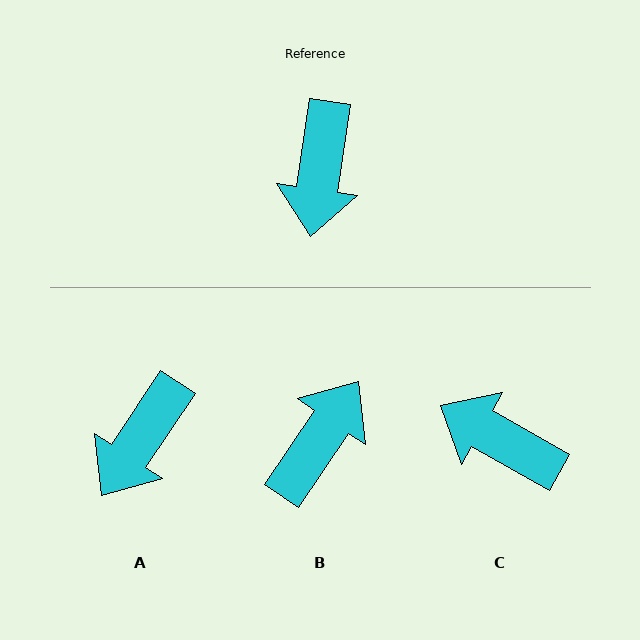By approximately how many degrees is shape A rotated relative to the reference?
Approximately 25 degrees clockwise.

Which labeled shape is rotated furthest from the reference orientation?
B, about 155 degrees away.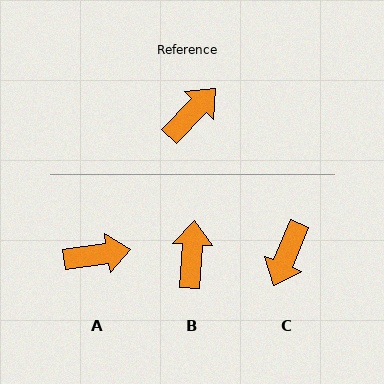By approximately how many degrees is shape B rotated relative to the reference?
Approximately 40 degrees counter-clockwise.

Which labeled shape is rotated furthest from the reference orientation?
C, about 159 degrees away.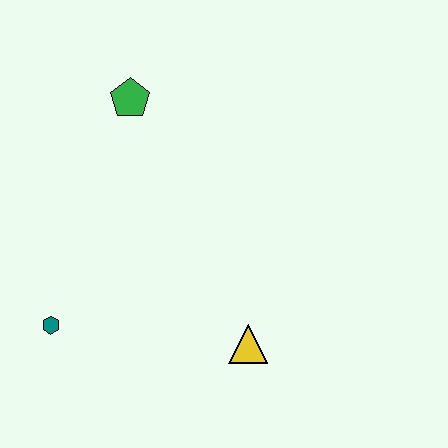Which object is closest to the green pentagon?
The teal hexagon is closest to the green pentagon.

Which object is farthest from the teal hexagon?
The green pentagon is farthest from the teal hexagon.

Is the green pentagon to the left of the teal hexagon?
No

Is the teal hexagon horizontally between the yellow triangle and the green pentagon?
No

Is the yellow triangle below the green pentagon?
Yes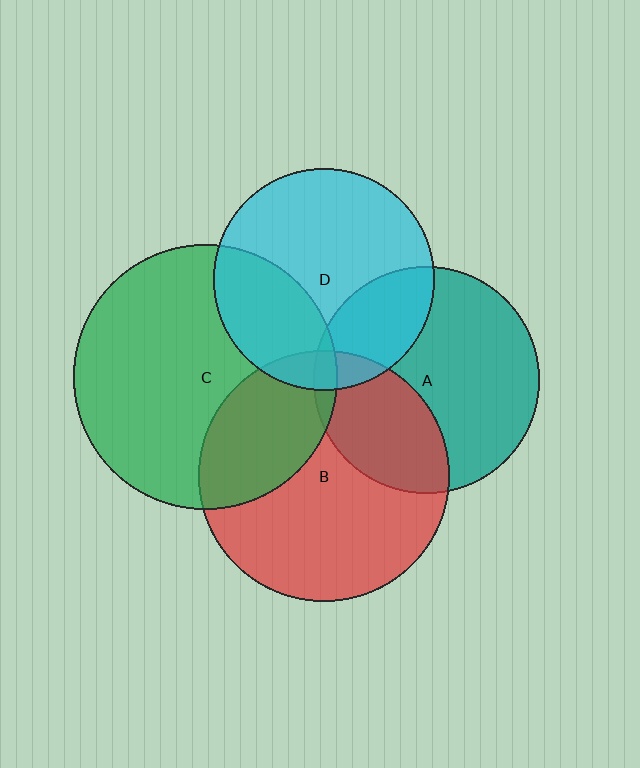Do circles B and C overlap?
Yes.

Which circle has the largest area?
Circle C (green).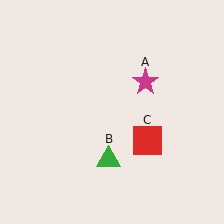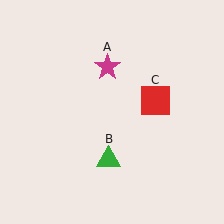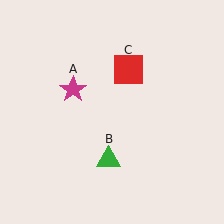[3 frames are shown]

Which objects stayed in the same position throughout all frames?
Green triangle (object B) remained stationary.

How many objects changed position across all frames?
2 objects changed position: magenta star (object A), red square (object C).